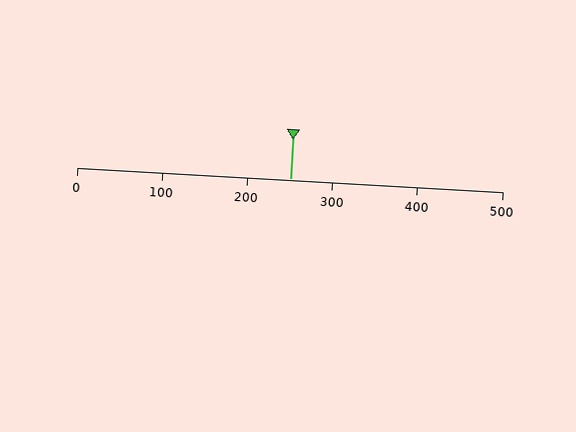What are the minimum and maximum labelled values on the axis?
The axis runs from 0 to 500.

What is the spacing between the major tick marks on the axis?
The major ticks are spaced 100 apart.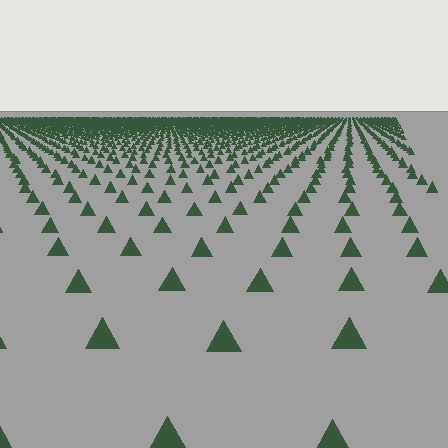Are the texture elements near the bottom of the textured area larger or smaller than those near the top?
Larger. Near the bottom, elements are closer to the viewer and appear at a bigger on-screen size.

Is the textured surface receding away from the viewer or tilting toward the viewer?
The surface is receding away from the viewer. Texture elements get smaller and denser toward the top.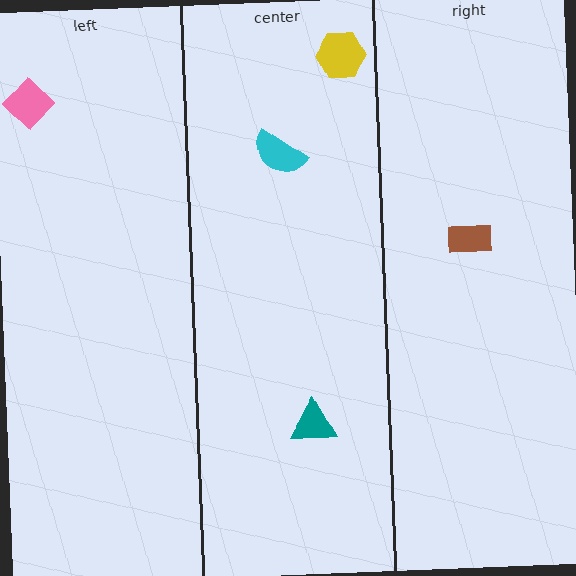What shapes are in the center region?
The teal triangle, the cyan semicircle, the yellow hexagon.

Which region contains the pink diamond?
The left region.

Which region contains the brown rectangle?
The right region.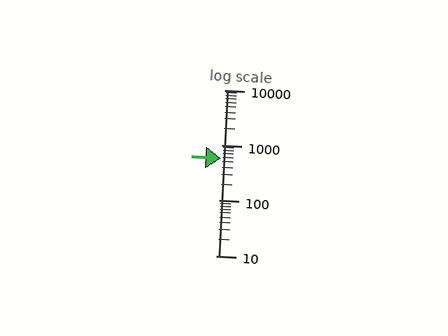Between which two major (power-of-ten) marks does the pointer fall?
The pointer is between 100 and 1000.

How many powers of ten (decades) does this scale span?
The scale spans 3 decades, from 10 to 10000.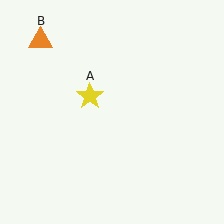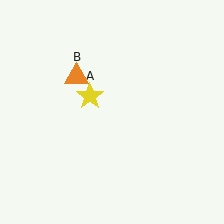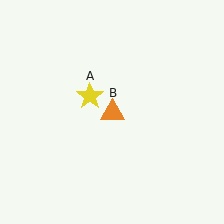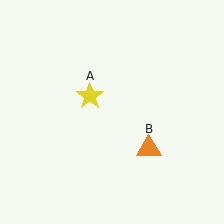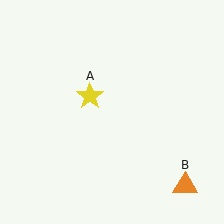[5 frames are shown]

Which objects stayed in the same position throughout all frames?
Yellow star (object A) remained stationary.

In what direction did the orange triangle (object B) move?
The orange triangle (object B) moved down and to the right.